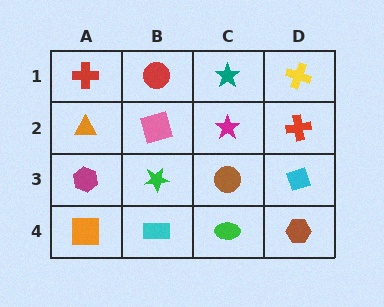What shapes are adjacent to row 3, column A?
An orange triangle (row 2, column A), an orange square (row 4, column A), a green star (row 3, column B).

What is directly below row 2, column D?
A cyan diamond.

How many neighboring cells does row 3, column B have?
4.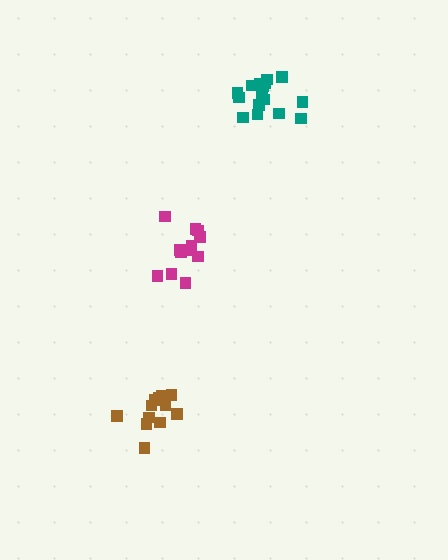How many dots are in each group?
Group 1: 16 dots, Group 2: 12 dots, Group 3: 12 dots (40 total).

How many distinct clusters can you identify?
There are 3 distinct clusters.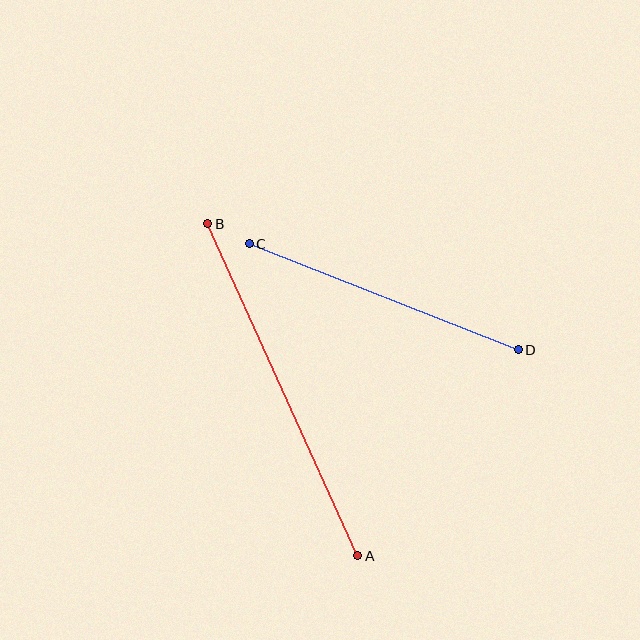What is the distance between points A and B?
The distance is approximately 365 pixels.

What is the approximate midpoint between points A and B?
The midpoint is at approximately (283, 390) pixels.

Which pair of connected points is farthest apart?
Points A and B are farthest apart.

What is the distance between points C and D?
The distance is approximately 289 pixels.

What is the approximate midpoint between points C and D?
The midpoint is at approximately (384, 297) pixels.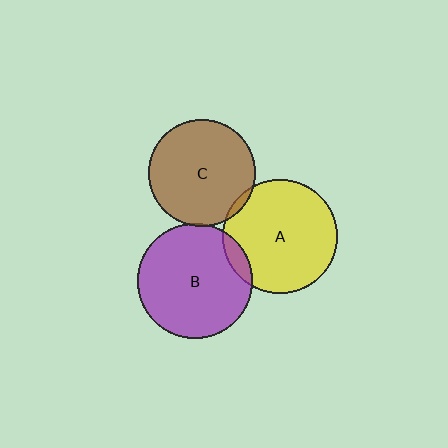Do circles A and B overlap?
Yes.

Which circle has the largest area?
Circle A (yellow).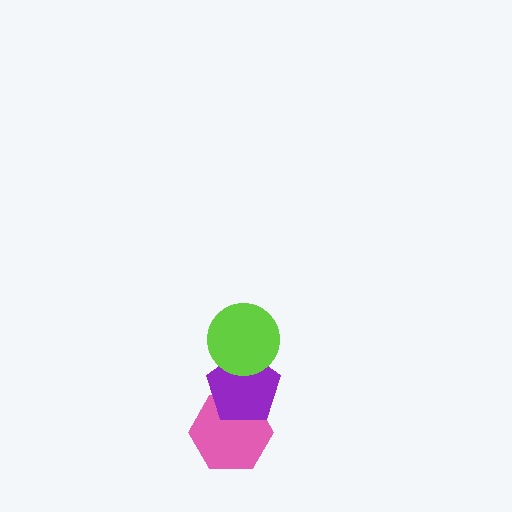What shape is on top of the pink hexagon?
The purple pentagon is on top of the pink hexagon.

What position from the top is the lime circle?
The lime circle is 1st from the top.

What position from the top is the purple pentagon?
The purple pentagon is 2nd from the top.